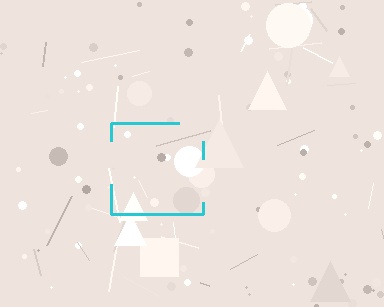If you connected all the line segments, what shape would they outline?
They would outline a square.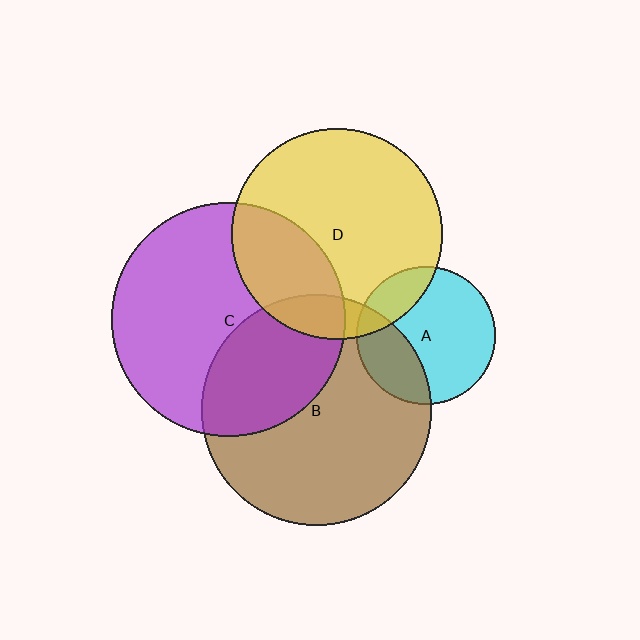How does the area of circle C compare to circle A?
Approximately 2.8 times.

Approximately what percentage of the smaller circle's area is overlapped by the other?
Approximately 30%.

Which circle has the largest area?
Circle C (purple).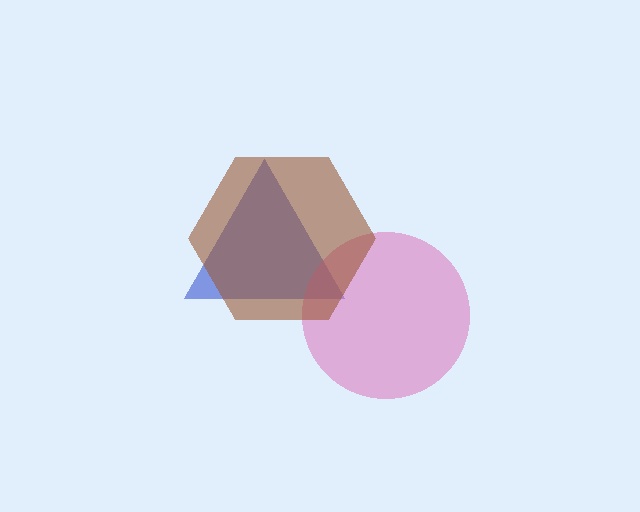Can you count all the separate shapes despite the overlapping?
Yes, there are 3 separate shapes.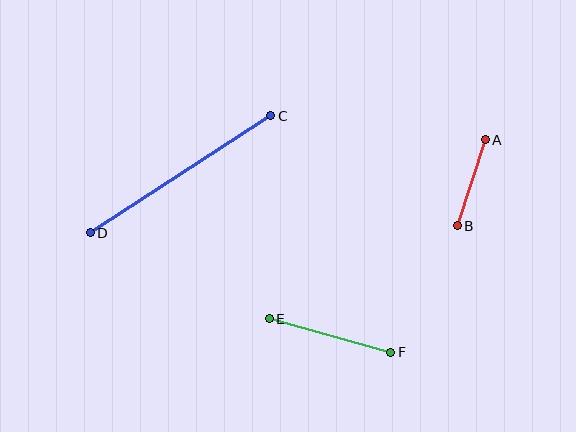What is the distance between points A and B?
The distance is approximately 91 pixels.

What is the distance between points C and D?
The distance is approximately 215 pixels.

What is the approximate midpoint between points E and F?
The midpoint is at approximately (330, 336) pixels.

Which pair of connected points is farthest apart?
Points C and D are farthest apart.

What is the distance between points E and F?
The distance is approximately 126 pixels.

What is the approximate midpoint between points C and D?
The midpoint is at approximately (181, 174) pixels.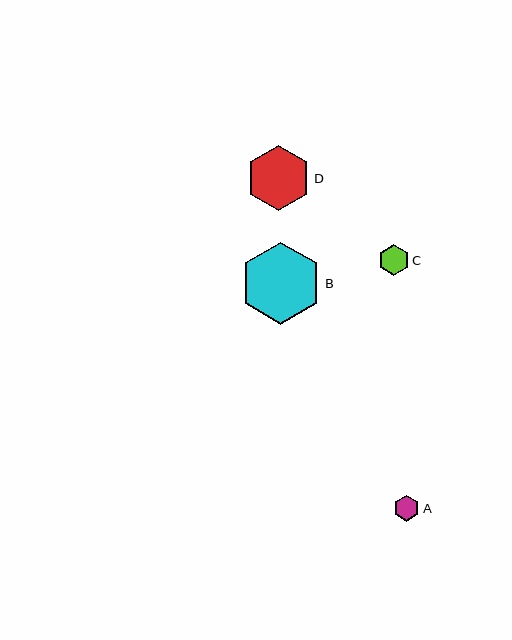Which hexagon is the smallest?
Hexagon A is the smallest with a size of approximately 26 pixels.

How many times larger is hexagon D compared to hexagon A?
Hexagon D is approximately 2.5 times the size of hexagon A.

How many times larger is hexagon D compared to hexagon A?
Hexagon D is approximately 2.5 times the size of hexagon A.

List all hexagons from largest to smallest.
From largest to smallest: B, D, C, A.